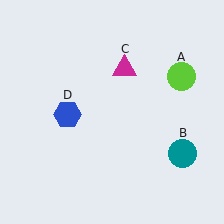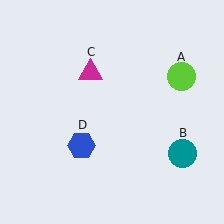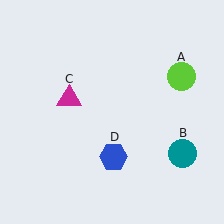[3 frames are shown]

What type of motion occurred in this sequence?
The magenta triangle (object C), blue hexagon (object D) rotated counterclockwise around the center of the scene.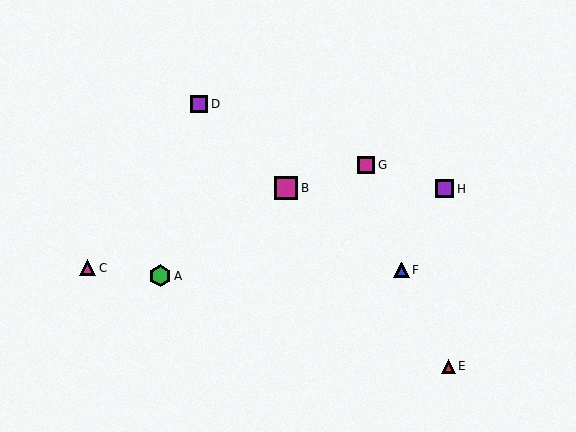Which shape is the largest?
The magenta square (labeled B) is the largest.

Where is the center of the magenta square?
The center of the magenta square is at (366, 165).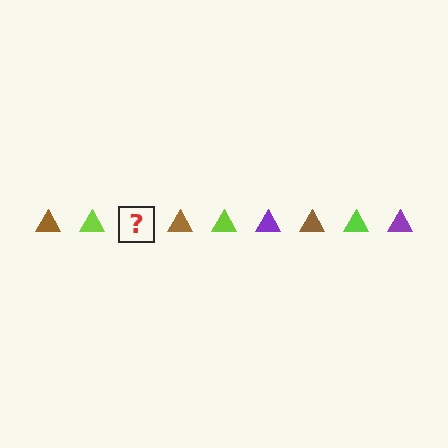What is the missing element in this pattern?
The missing element is a purple triangle.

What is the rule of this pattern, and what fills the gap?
The rule is that the pattern cycles through brown, lime, purple triangles. The gap should be filled with a purple triangle.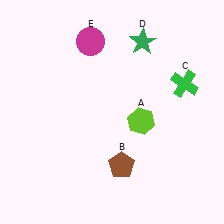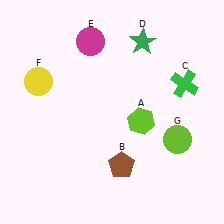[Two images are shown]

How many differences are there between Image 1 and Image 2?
There are 2 differences between the two images.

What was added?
A yellow circle (F), a lime circle (G) were added in Image 2.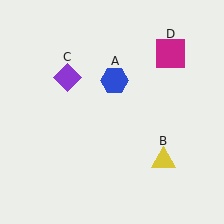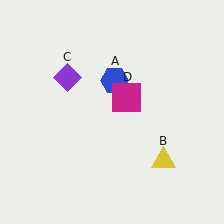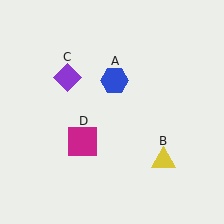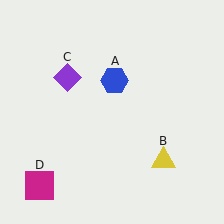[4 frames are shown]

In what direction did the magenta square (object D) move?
The magenta square (object D) moved down and to the left.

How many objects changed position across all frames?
1 object changed position: magenta square (object D).